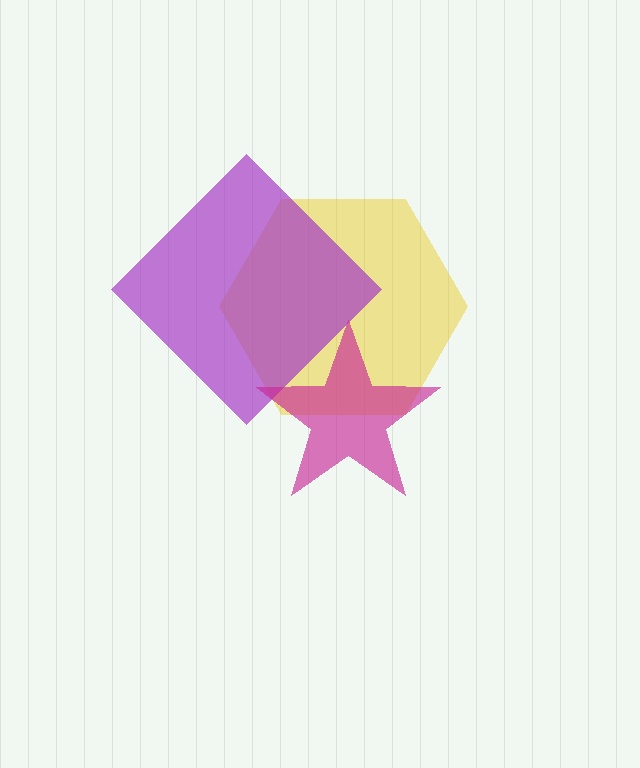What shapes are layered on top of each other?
The layered shapes are: a yellow hexagon, a purple diamond, a magenta star.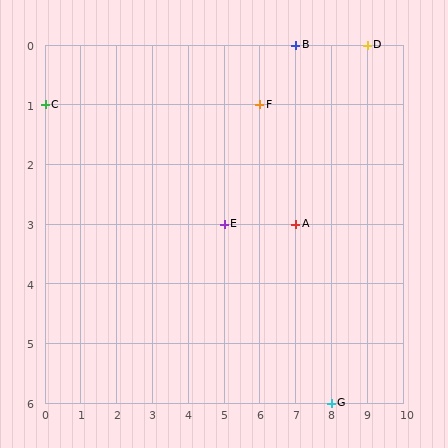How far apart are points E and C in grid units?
Points E and C are 5 columns and 2 rows apart (about 5.4 grid units diagonally).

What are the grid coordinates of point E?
Point E is at grid coordinates (5, 3).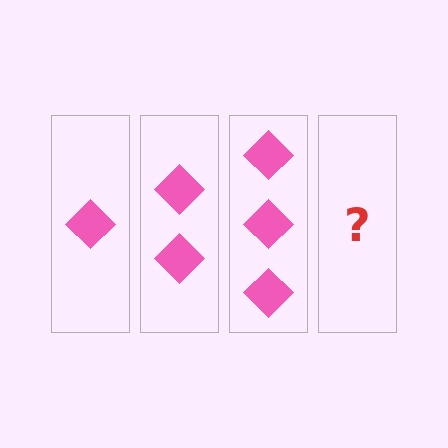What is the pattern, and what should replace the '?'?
The pattern is that each step adds one more diamond. The '?' should be 4 diamonds.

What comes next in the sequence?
The next element should be 4 diamonds.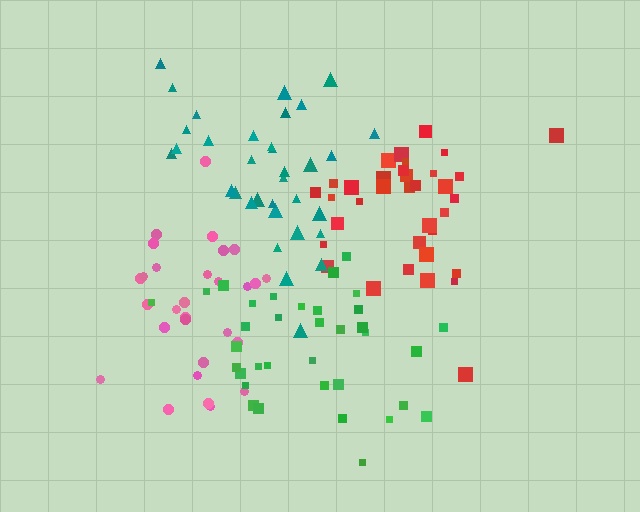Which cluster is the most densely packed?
Red.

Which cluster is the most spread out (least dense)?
Teal.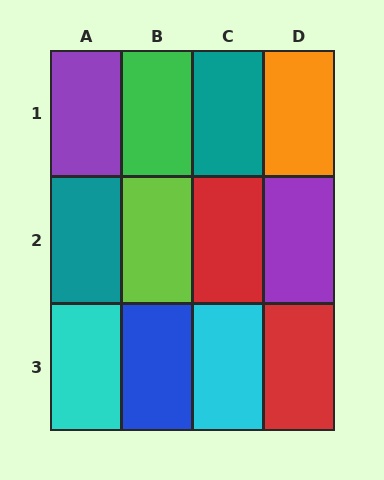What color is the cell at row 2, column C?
Red.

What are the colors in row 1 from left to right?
Purple, green, teal, orange.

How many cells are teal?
2 cells are teal.